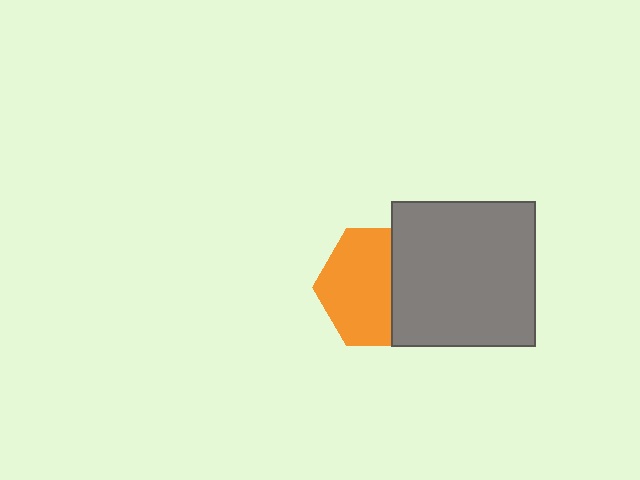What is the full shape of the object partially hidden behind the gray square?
The partially hidden object is an orange hexagon.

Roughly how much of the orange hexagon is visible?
About half of it is visible (roughly 61%).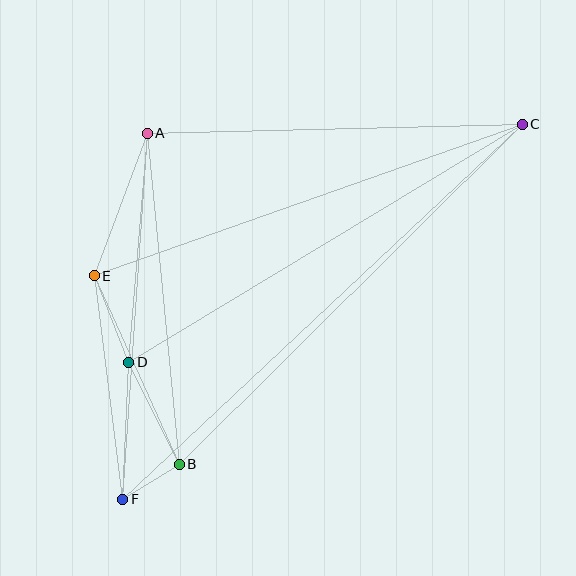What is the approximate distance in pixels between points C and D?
The distance between C and D is approximately 459 pixels.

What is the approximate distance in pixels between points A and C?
The distance between A and C is approximately 375 pixels.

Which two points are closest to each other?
Points B and F are closest to each other.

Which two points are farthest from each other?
Points C and F are farthest from each other.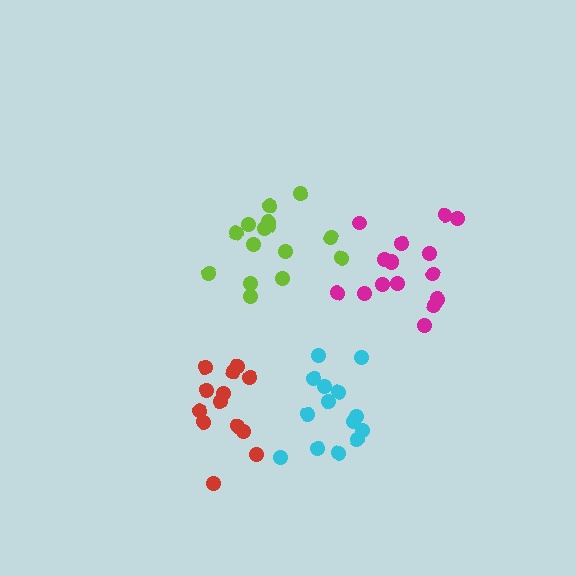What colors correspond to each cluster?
The clusters are colored: cyan, red, lime, magenta.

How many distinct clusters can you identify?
There are 4 distinct clusters.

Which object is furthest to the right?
The magenta cluster is rightmost.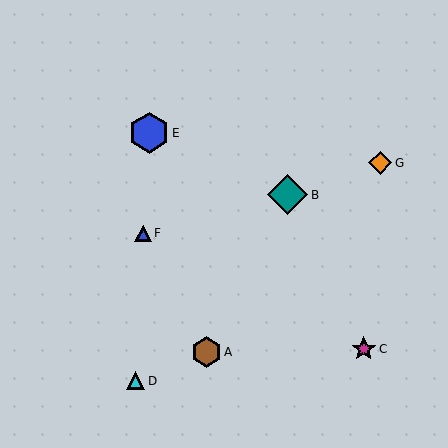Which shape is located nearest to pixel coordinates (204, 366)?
The brown hexagon (labeled A) at (206, 352) is nearest to that location.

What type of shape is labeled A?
Shape A is a brown hexagon.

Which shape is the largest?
The blue hexagon (labeled E) is the largest.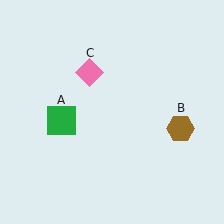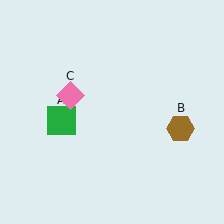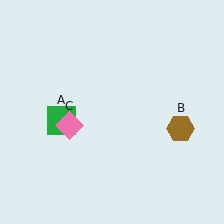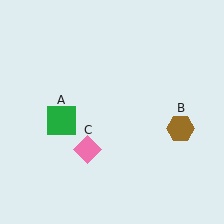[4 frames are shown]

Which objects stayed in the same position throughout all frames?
Green square (object A) and brown hexagon (object B) remained stationary.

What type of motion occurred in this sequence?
The pink diamond (object C) rotated counterclockwise around the center of the scene.